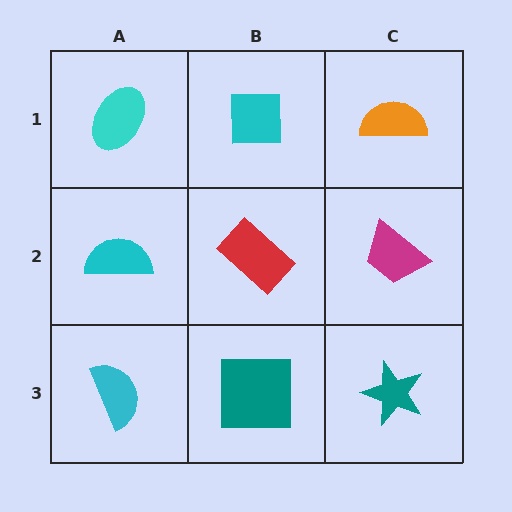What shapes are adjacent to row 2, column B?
A cyan square (row 1, column B), a teal square (row 3, column B), a cyan semicircle (row 2, column A), a magenta trapezoid (row 2, column C).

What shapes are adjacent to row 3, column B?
A red rectangle (row 2, column B), a cyan semicircle (row 3, column A), a teal star (row 3, column C).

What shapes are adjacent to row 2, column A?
A cyan ellipse (row 1, column A), a cyan semicircle (row 3, column A), a red rectangle (row 2, column B).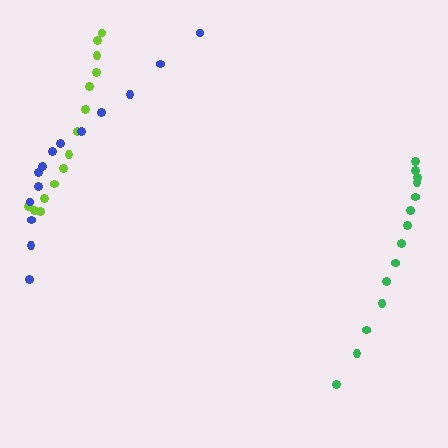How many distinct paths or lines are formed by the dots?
There are 3 distinct paths.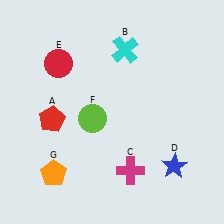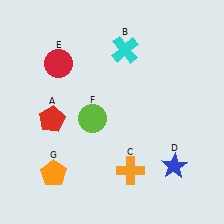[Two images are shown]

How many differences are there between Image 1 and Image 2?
There is 1 difference between the two images.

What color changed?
The cross (C) changed from magenta in Image 1 to orange in Image 2.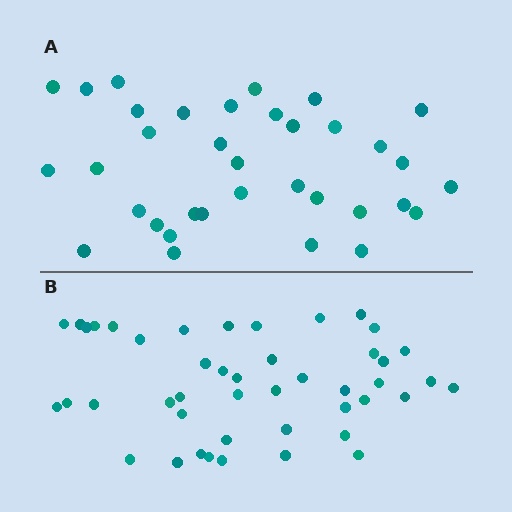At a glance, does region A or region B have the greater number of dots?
Region B (the bottom region) has more dots.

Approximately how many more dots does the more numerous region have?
Region B has roughly 10 or so more dots than region A.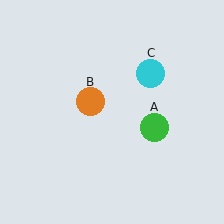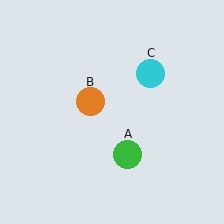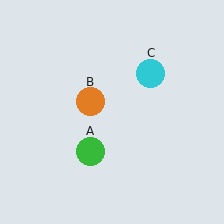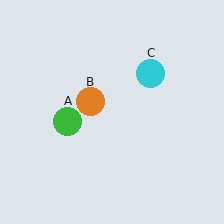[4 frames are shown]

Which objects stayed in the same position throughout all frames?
Orange circle (object B) and cyan circle (object C) remained stationary.